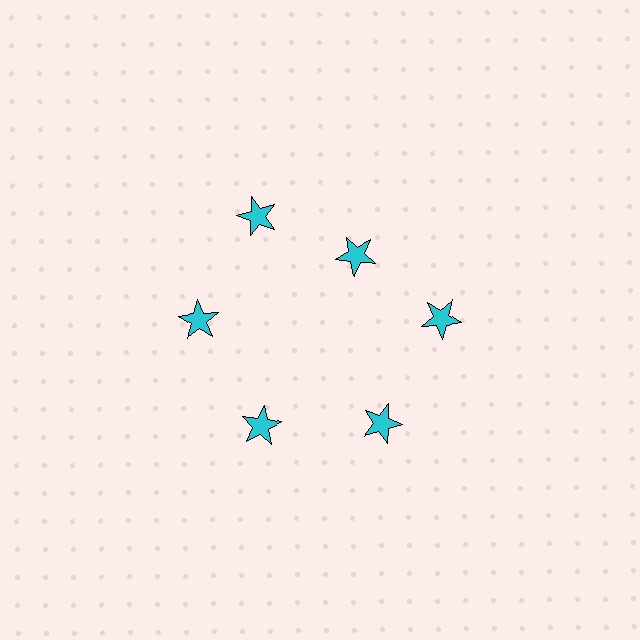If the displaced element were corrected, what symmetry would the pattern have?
It would have 6-fold rotational symmetry — the pattern would map onto itself every 60 degrees.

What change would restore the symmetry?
The symmetry would be restored by moving it outward, back onto the ring so that all 6 stars sit at equal angles and equal distance from the center.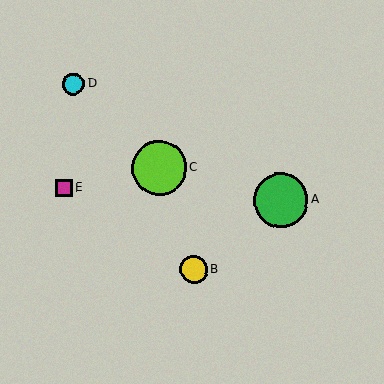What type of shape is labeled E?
Shape E is a magenta square.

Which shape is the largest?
The lime circle (labeled C) is the largest.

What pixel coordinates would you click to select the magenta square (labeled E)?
Click at (64, 188) to select the magenta square E.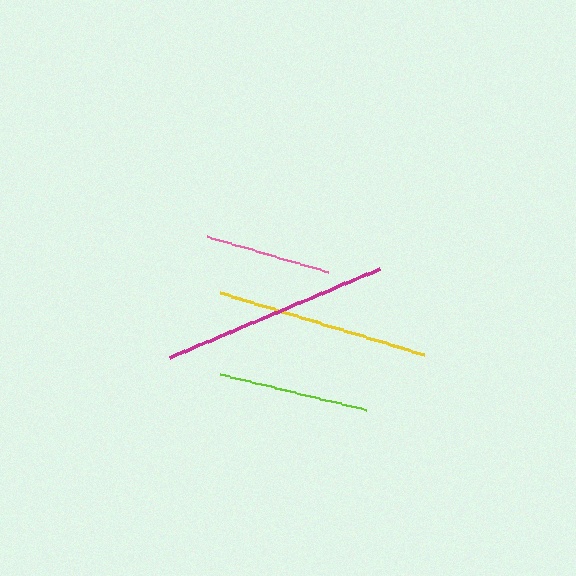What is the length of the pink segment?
The pink segment is approximately 126 pixels long.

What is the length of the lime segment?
The lime segment is approximately 150 pixels long.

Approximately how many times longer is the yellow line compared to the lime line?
The yellow line is approximately 1.4 times the length of the lime line.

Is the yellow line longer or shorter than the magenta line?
The magenta line is longer than the yellow line.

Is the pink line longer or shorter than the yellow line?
The yellow line is longer than the pink line.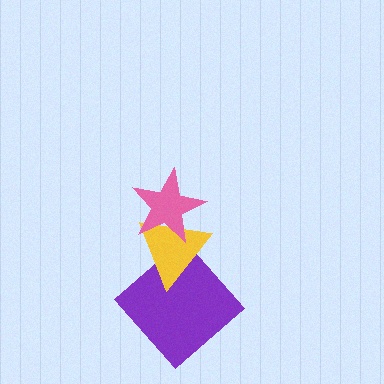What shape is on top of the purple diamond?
The yellow triangle is on top of the purple diamond.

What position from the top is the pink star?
The pink star is 1st from the top.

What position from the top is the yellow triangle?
The yellow triangle is 2nd from the top.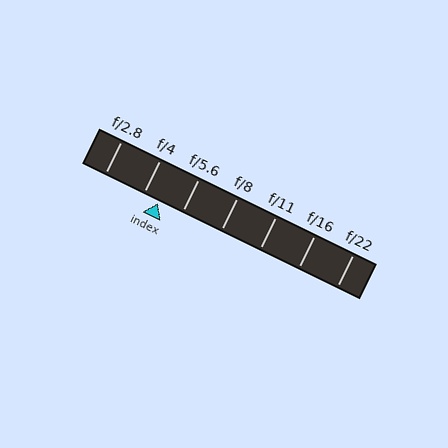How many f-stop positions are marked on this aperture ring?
There are 7 f-stop positions marked.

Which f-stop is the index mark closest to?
The index mark is closest to f/4.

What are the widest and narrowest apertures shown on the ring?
The widest aperture shown is f/2.8 and the narrowest is f/22.